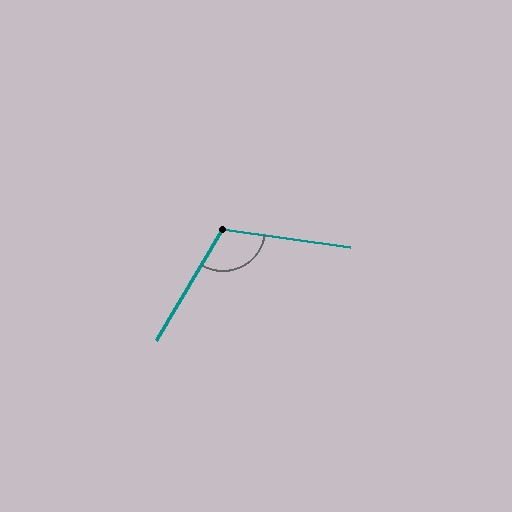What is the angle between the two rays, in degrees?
Approximately 113 degrees.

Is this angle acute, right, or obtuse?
It is obtuse.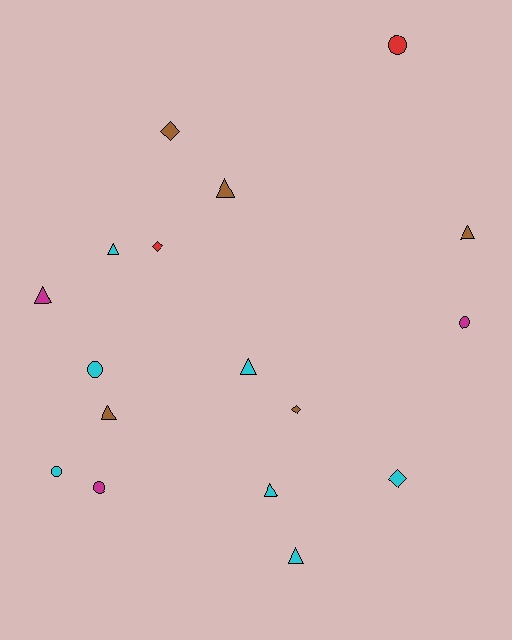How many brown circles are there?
There are no brown circles.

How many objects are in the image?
There are 17 objects.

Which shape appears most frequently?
Triangle, with 8 objects.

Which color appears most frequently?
Cyan, with 7 objects.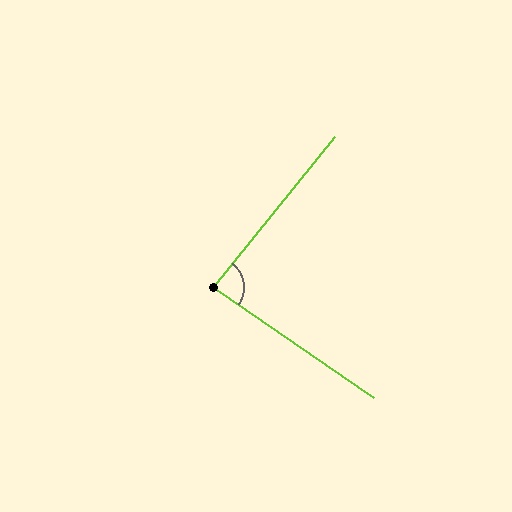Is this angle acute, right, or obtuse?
It is approximately a right angle.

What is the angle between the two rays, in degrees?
Approximately 86 degrees.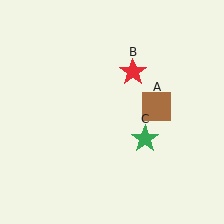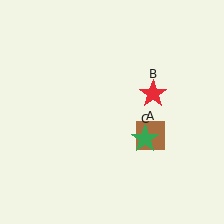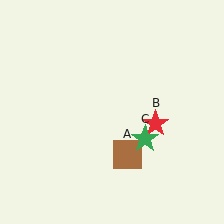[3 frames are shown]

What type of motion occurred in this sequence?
The brown square (object A), red star (object B) rotated clockwise around the center of the scene.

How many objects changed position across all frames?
2 objects changed position: brown square (object A), red star (object B).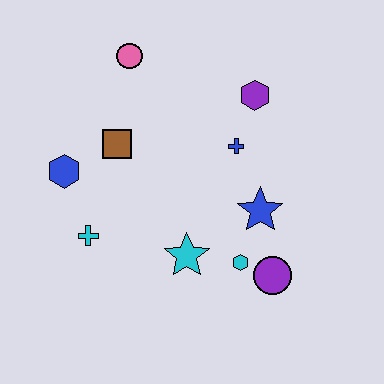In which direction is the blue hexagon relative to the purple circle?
The blue hexagon is to the left of the purple circle.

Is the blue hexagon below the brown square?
Yes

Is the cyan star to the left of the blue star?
Yes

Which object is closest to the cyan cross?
The blue hexagon is closest to the cyan cross.